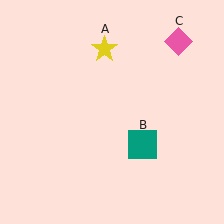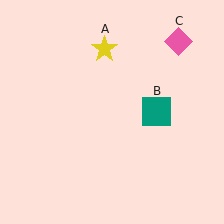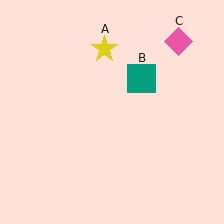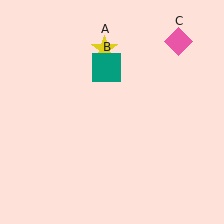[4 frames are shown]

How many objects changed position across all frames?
1 object changed position: teal square (object B).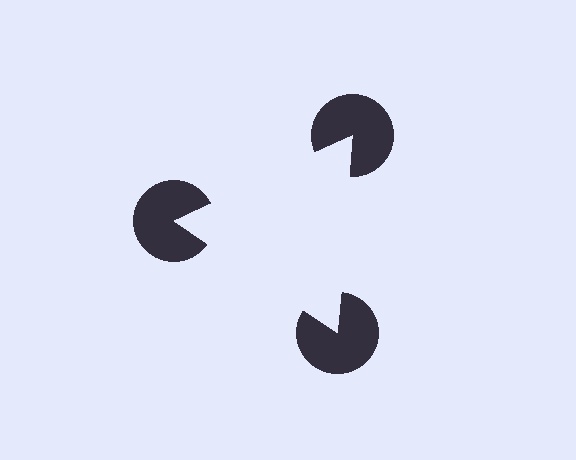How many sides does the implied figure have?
3 sides.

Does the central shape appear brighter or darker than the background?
It typically appears slightly brighter than the background, even though no actual brightness change is drawn.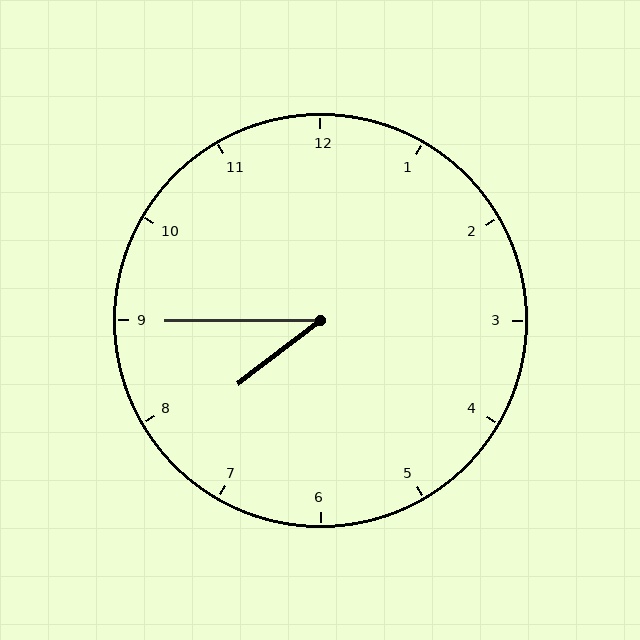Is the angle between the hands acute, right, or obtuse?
It is acute.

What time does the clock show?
7:45.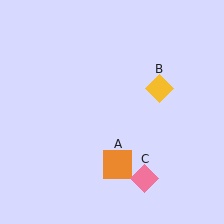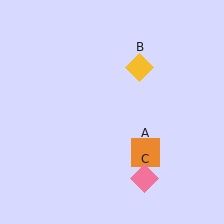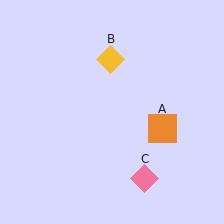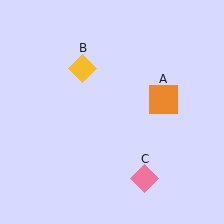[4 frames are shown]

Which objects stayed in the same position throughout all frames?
Pink diamond (object C) remained stationary.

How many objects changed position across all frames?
2 objects changed position: orange square (object A), yellow diamond (object B).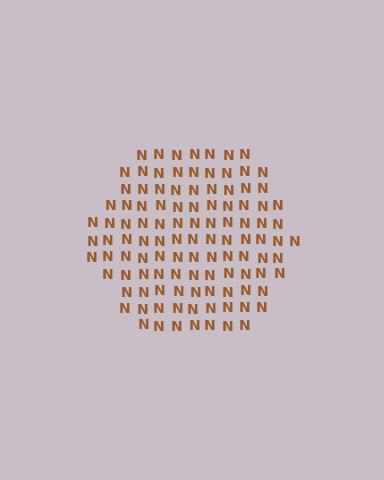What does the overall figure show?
The overall figure shows a hexagon.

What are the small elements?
The small elements are letter N's.